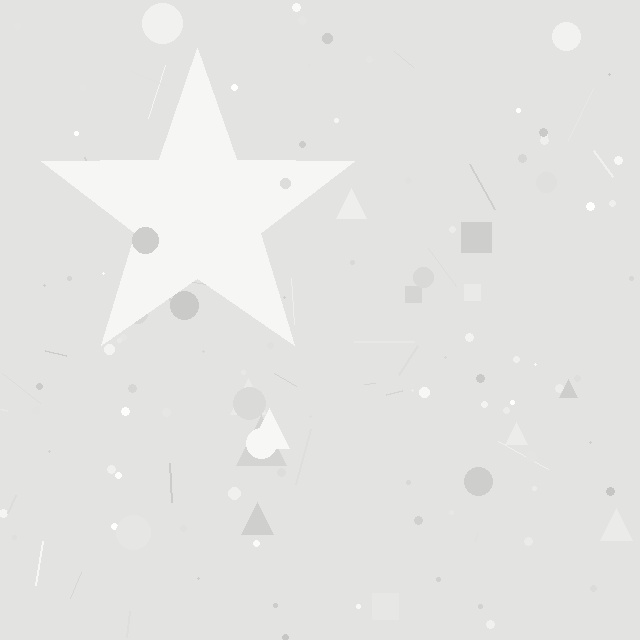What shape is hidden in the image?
A star is hidden in the image.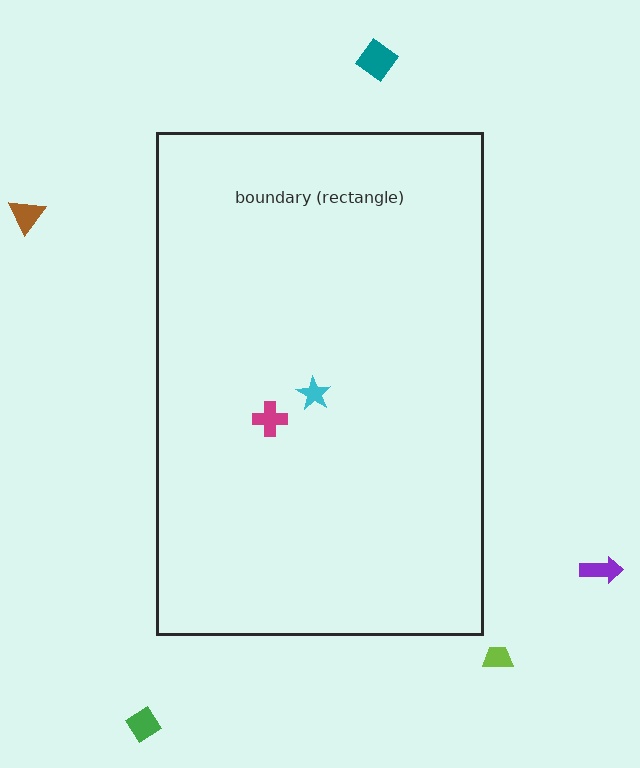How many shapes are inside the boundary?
2 inside, 5 outside.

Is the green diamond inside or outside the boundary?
Outside.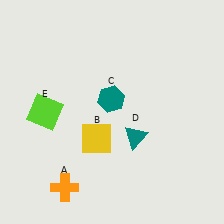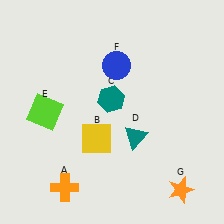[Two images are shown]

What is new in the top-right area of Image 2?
A blue circle (F) was added in the top-right area of Image 2.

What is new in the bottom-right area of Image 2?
An orange star (G) was added in the bottom-right area of Image 2.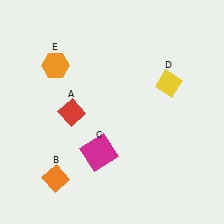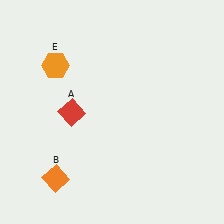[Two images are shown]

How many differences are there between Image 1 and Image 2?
There are 2 differences between the two images.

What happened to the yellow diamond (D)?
The yellow diamond (D) was removed in Image 2. It was in the top-right area of Image 1.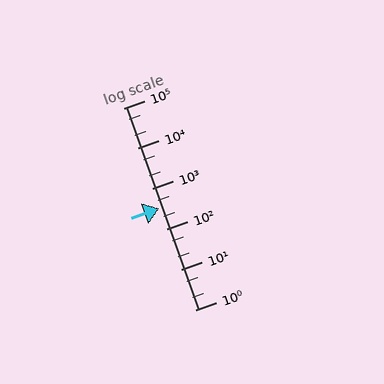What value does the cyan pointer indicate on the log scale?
The pointer indicates approximately 320.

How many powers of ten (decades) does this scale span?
The scale spans 5 decades, from 1 to 100000.